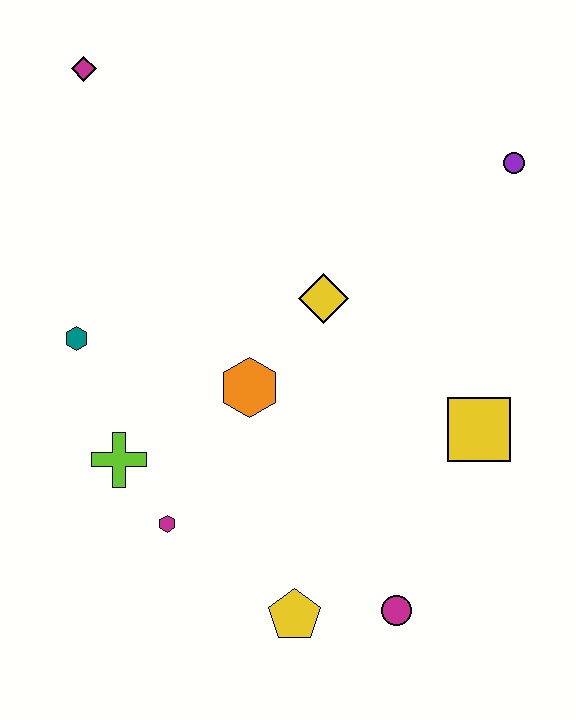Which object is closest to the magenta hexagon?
The lime cross is closest to the magenta hexagon.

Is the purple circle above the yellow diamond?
Yes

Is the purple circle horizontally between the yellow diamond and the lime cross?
No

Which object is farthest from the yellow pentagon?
The magenta diamond is farthest from the yellow pentagon.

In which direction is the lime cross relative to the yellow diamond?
The lime cross is to the left of the yellow diamond.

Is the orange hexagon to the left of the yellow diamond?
Yes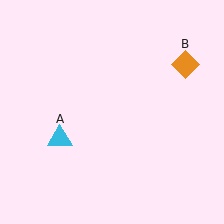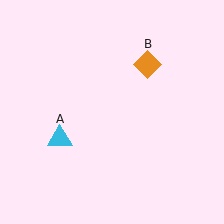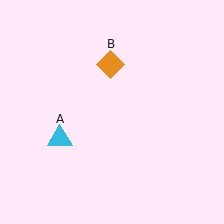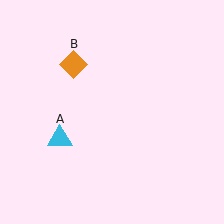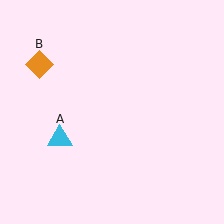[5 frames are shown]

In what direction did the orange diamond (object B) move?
The orange diamond (object B) moved left.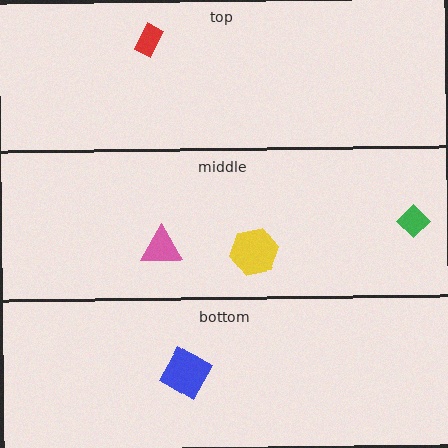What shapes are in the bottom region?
The blue square.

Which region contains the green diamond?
The middle region.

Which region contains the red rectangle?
The top region.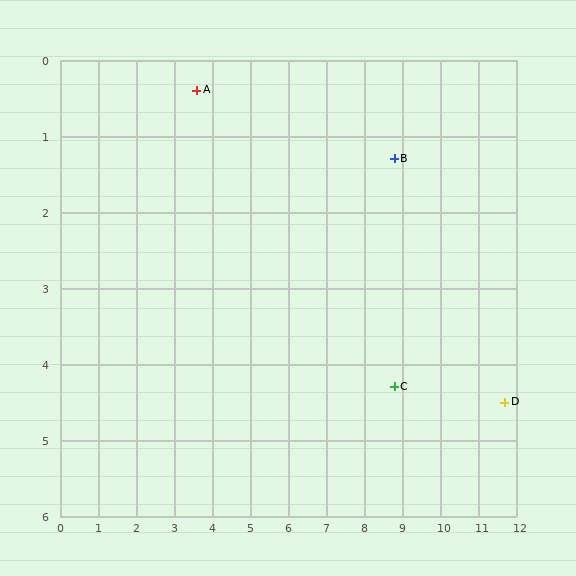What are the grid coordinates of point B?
Point B is at approximately (8.8, 1.3).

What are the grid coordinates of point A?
Point A is at approximately (3.6, 0.4).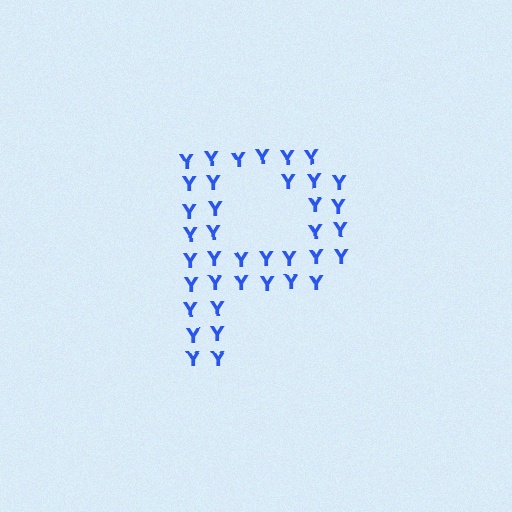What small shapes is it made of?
It is made of small letter Y's.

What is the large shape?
The large shape is the letter P.